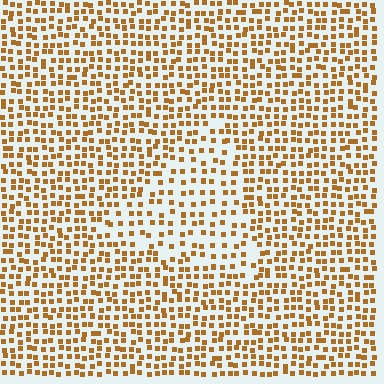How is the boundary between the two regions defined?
The boundary is defined by a change in element density (approximately 1.7x ratio). All elements are the same color, size, and shape.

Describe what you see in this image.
The image contains small brown elements arranged at two different densities. A triangle-shaped region is visible where the elements are less densely packed than the surrounding area.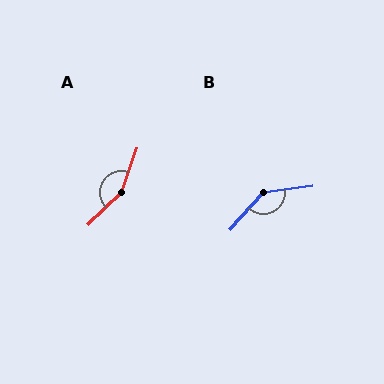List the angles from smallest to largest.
B (140°), A (153°).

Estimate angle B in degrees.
Approximately 140 degrees.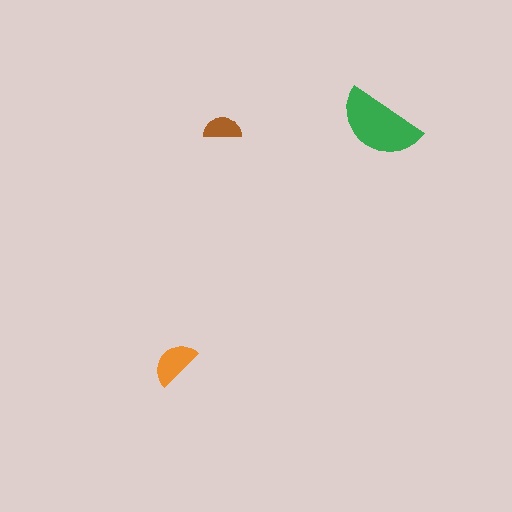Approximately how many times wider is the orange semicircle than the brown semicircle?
About 1.5 times wider.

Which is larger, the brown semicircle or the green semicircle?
The green one.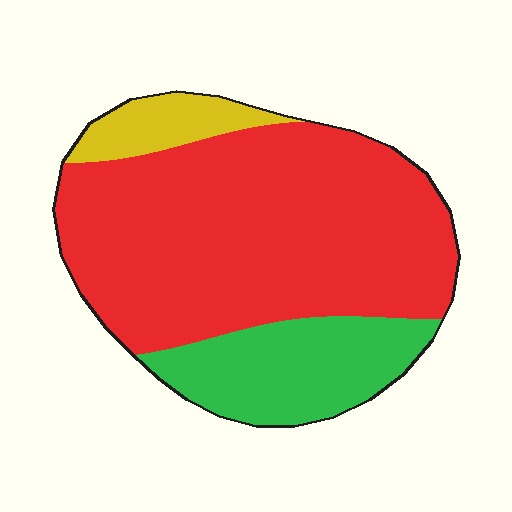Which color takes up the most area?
Red, at roughly 70%.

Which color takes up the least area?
Yellow, at roughly 10%.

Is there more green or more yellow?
Green.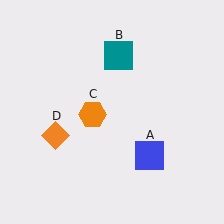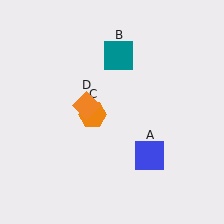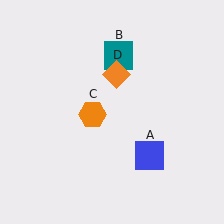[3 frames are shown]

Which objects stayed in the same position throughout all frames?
Blue square (object A) and teal square (object B) and orange hexagon (object C) remained stationary.